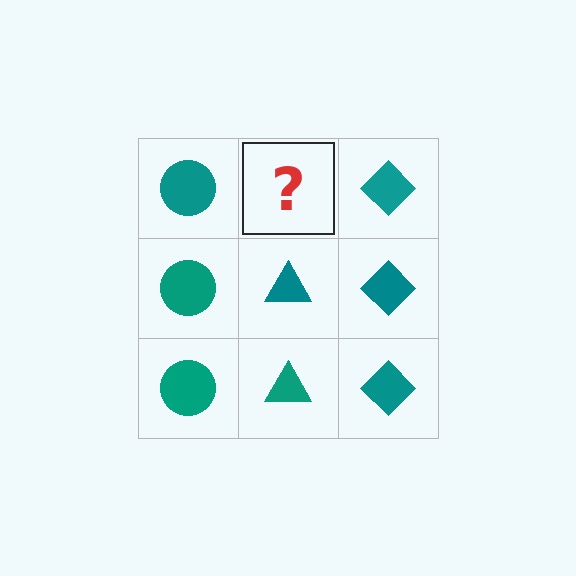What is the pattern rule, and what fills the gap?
The rule is that each column has a consistent shape. The gap should be filled with a teal triangle.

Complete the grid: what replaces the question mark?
The question mark should be replaced with a teal triangle.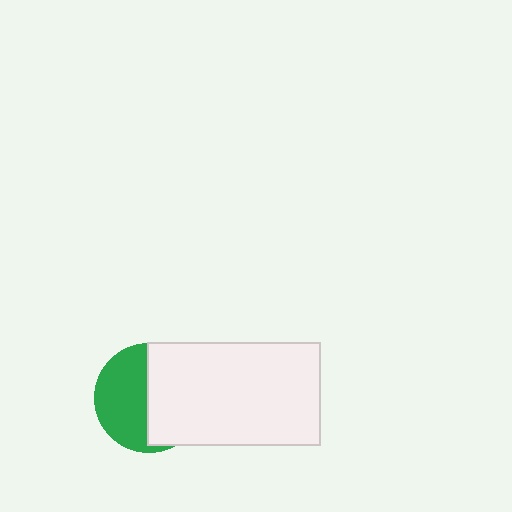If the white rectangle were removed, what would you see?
You would see the complete green circle.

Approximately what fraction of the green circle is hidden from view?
Roughly 50% of the green circle is hidden behind the white rectangle.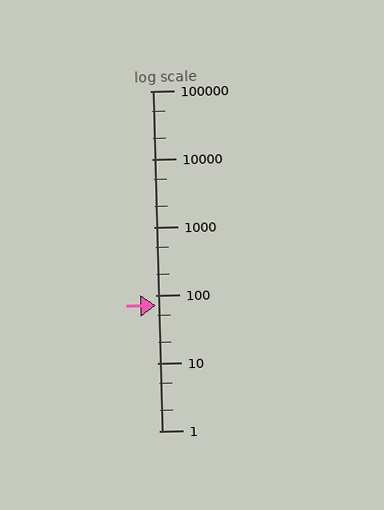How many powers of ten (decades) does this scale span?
The scale spans 5 decades, from 1 to 100000.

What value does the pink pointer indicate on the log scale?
The pointer indicates approximately 69.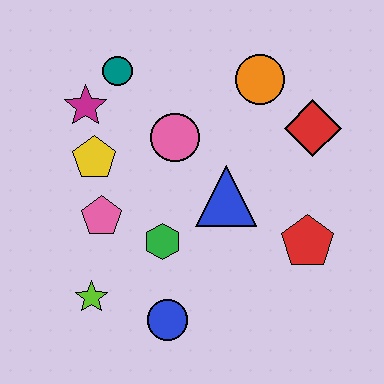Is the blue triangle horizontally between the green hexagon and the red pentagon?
Yes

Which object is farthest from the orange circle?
The lime star is farthest from the orange circle.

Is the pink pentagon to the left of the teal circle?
Yes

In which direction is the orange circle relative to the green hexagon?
The orange circle is above the green hexagon.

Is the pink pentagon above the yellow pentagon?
No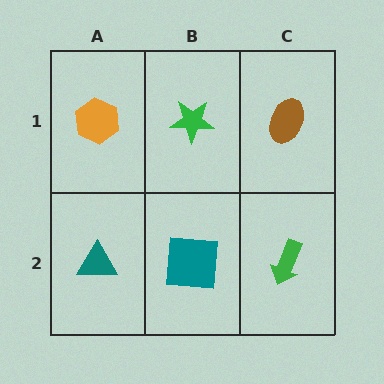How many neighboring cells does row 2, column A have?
2.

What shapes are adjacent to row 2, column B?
A green star (row 1, column B), a teal triangle (row 2, column A), a green arrow (row 2, column C).